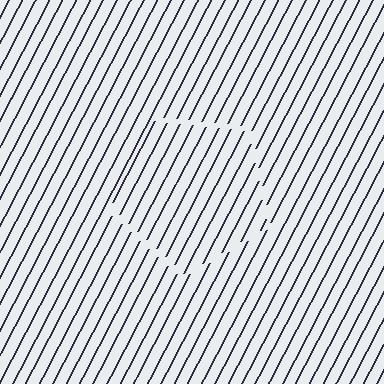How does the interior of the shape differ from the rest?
The interior of the shape contains the same grating, shifted by half a period — the contour is defined by the phase discontinuity where line-ends from the inner and outer gratings abut.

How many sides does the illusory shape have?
5 sides — the line-ends trace a pentagon.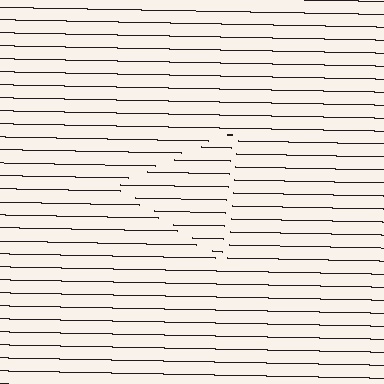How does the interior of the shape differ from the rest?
The interior of the shape contains the same grating, shifted by half a period — the contour is defined by the phase discontinuity where line-ends from the inner and outer gratings abut.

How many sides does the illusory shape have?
3 sides — the line-ends trace a triangle.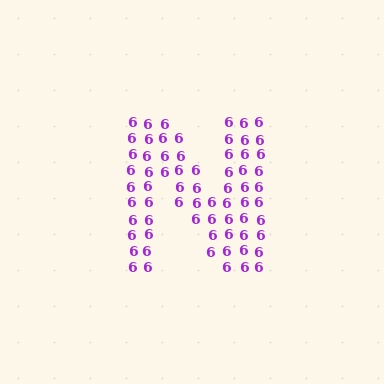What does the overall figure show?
The overall figure shows the letter N.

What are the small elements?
The small elements are digit 6's.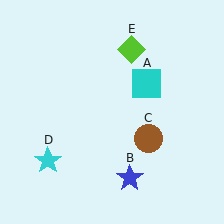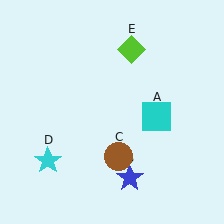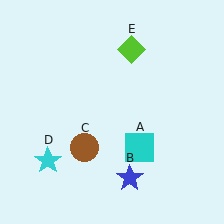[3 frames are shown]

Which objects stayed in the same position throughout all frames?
Blue star (object B) and cyan star (object D) and lime diamond (object E) remained stationary.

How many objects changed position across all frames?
2 objects changed position: cyan square (object A), brown circle (object C).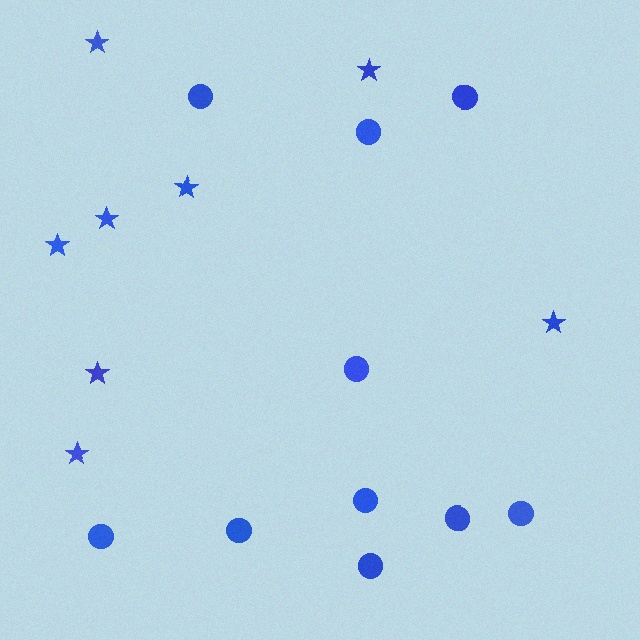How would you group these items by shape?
There are 2 groups: one group of circles (10) and one group of stars (8).